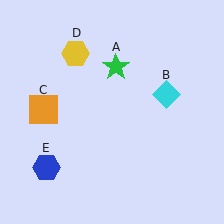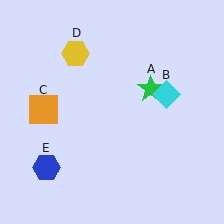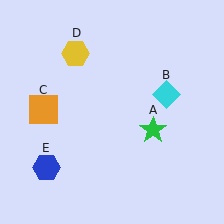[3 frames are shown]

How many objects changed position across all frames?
1 object changed position: green star (object A).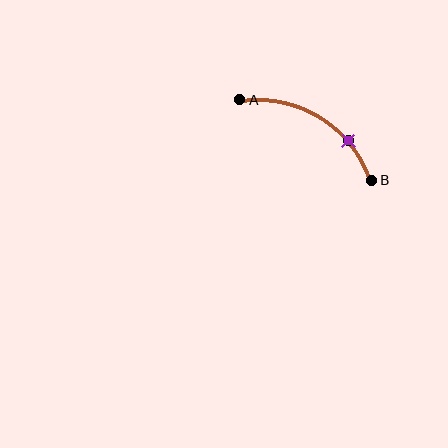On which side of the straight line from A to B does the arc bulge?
The arc bulges above the straight line connecting A and B.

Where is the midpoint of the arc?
The arc midpoint is the point on the curve farthest from the straight line joining A and B. It sits above that line.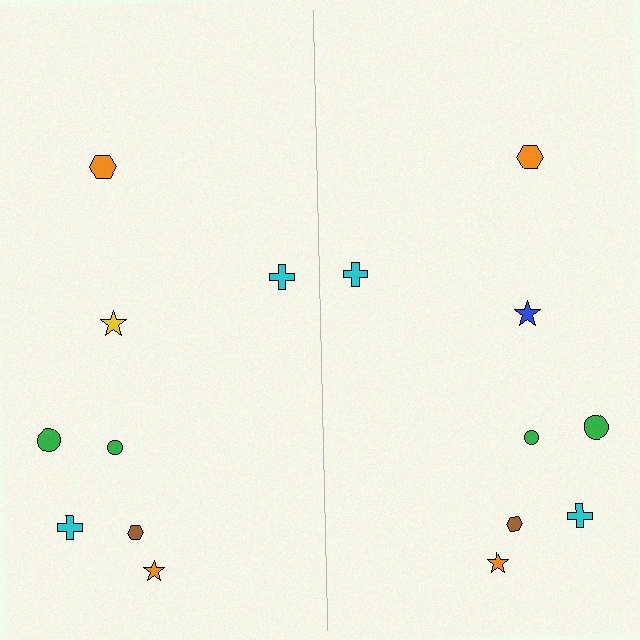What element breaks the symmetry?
The blue star on the right side breaks the symmetry — its mirror counterpart is yellow.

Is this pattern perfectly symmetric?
No, the pattern is not perfectly symmetric. The blue star on the right side breaks the symmetry — its mirror counterpart is yellow.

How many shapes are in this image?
There are 16 shapes in this image.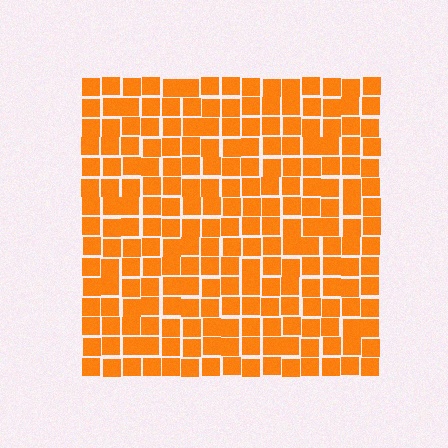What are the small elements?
The small elements are squares.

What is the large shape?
The large shape is a square.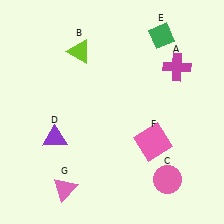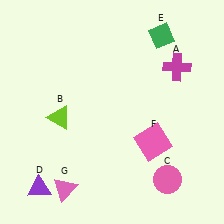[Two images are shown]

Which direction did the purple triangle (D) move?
The purple triangle (D) moved down.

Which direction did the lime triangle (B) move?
The lime triangle (B) moved down.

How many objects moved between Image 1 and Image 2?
2 objects moved between the two images.